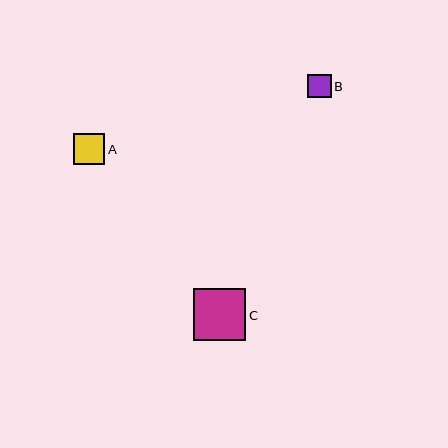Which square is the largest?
Square C is the largest with a size of approximately 52 pixels.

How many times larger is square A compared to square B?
Square A is approximately 1.3 times the size of square B.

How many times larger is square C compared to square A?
Square C is approximately 1.7 times the size of square A.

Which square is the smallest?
Square B is the smallest with a size of approximately 23 pixels.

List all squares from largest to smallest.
From largest to smallest: C, A, B.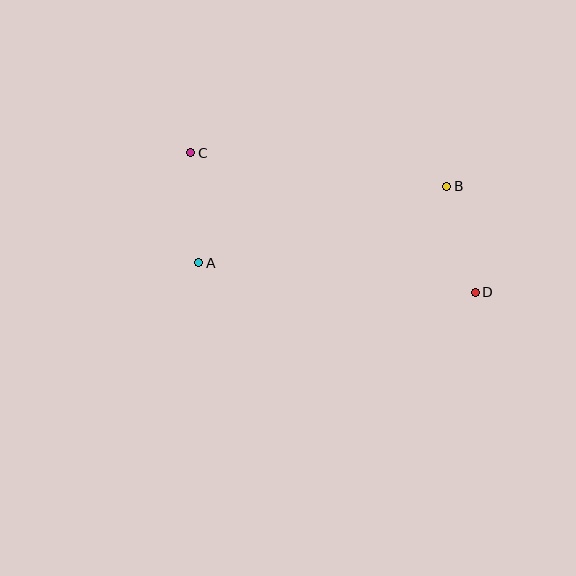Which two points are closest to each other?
Points B and D are closest to each other.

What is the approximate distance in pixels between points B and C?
The distance between B and C is approximately 258 pixels.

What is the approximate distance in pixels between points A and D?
The distance between A and D is approximately 278 pixels.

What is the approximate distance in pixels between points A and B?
The distance between A and B is approximately 260 pixels.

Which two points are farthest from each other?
Points C and D are farthest from each other.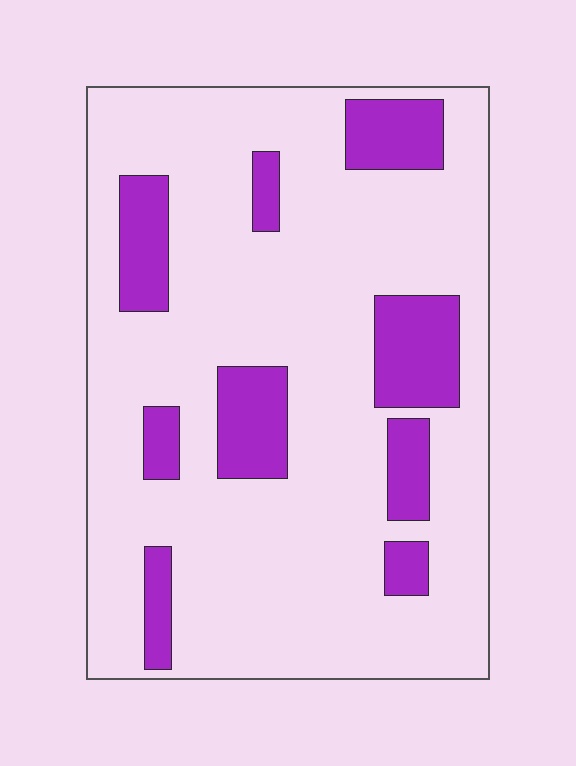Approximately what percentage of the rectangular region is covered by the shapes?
Approximately 20%.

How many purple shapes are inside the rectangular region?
9.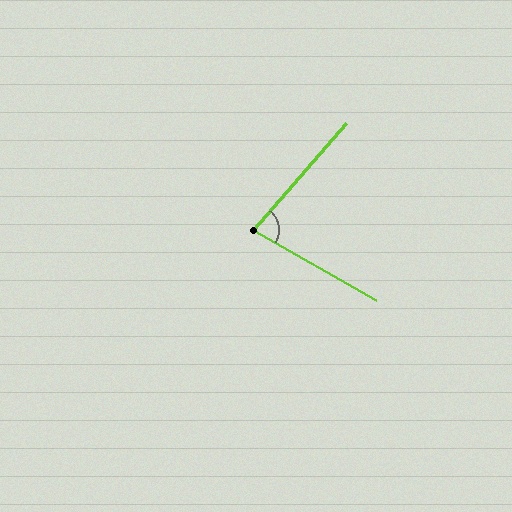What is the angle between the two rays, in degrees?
Approximately 79 degrees.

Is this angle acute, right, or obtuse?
It is acute.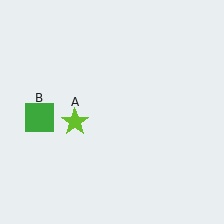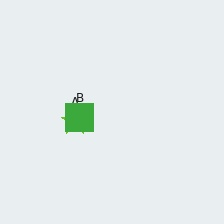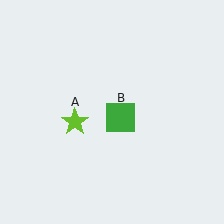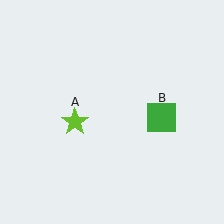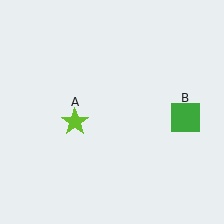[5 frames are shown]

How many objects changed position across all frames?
1 object changed position: green square (object B).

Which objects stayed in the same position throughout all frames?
Lime star (object A) remained stationary.